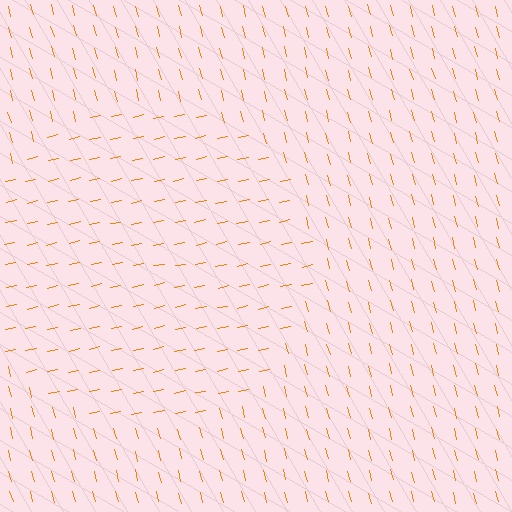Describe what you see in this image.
The image is filled with small orange line segments. A circle region in the image has lines oriented differently from the surrounding lines, creating a visible texture boundary.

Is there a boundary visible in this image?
Yes, there is a texture boundary formed by a change in line orientation.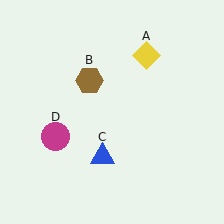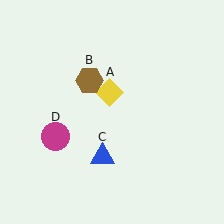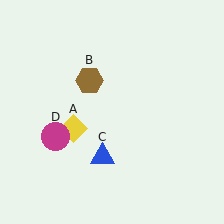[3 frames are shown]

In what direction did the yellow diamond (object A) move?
The yellow diamond (object A) moved down and to the left.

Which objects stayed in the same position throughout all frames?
Brown hexagon (object B) and blue triangle (object C) and magenta circle (object D) remained stationary.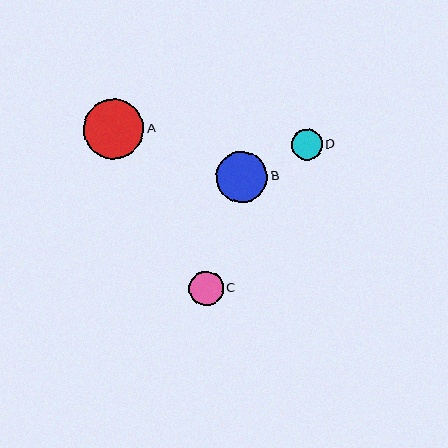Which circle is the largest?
Circle A is the largest with a size of approximately 60 pixels.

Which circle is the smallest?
Circle D is the smallest with a size of approximately 30 pixels.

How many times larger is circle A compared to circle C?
Circle A is approximately 1.7 times the size of circle C.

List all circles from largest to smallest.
From largest to smallest: A, B, C, D.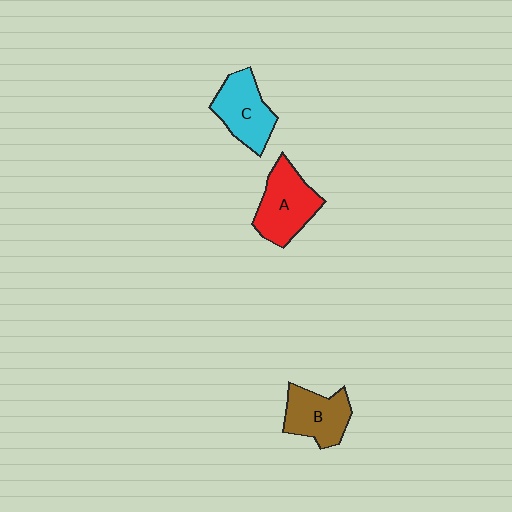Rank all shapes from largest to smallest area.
From largest to smallest: A (red), C (cyan), B (brown).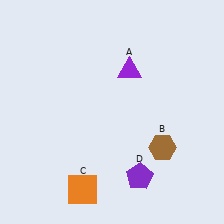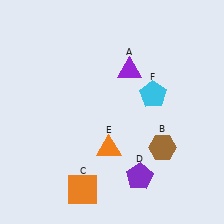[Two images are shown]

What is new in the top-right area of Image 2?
A cyan pentagon (F) was added in the top-right area of Image 2.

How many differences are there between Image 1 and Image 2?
There are 2 differences between the two images.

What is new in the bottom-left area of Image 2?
An orange triangle (E) was added in the bottom-left area of Image 2.